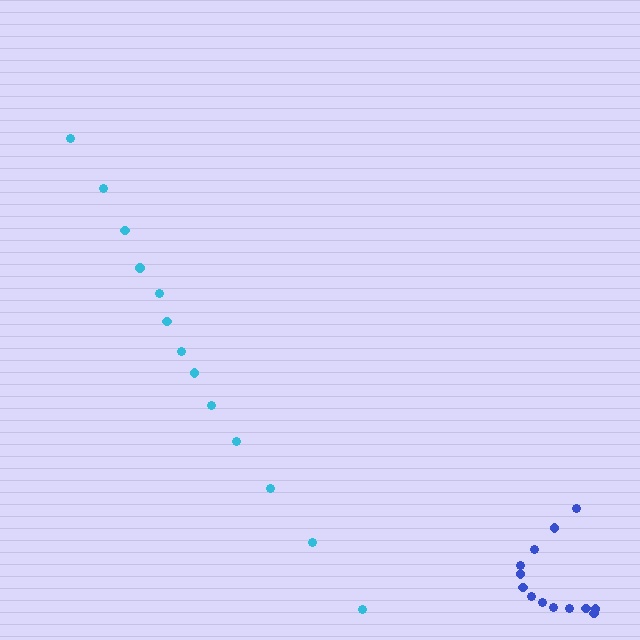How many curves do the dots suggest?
There are 2 distinct paths.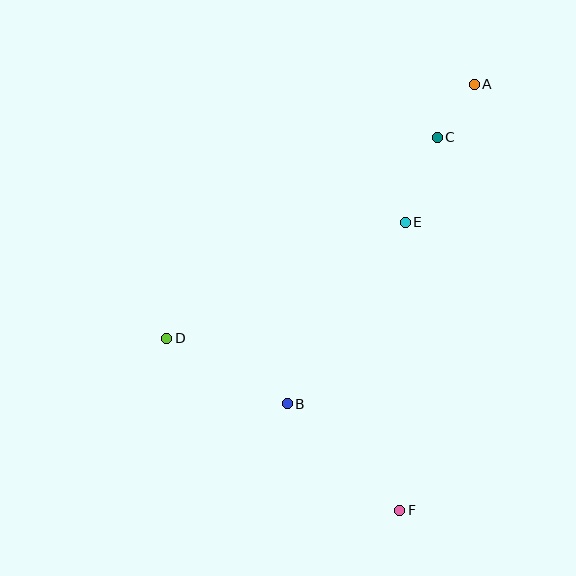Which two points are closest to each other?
Points A and C are closest to each other.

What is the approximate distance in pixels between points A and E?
The distance between A and E is approximately 154 pixels.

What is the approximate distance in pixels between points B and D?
The distance between B and D is approximately 137 pixels.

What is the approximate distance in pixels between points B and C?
The distance between B and C is approximately 306 pixels.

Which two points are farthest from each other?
Points A and F are farthest from each other.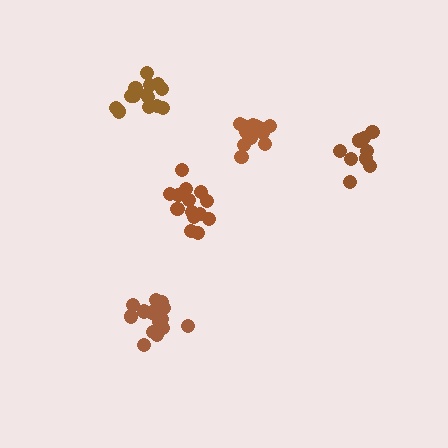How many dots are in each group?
Group 1: 15 dots, Group 2: 15 dots, Group 3: 14 dots, Group 4: 9 dots, Group 5: 14 dots (67 total).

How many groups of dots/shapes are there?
There are 5 groups.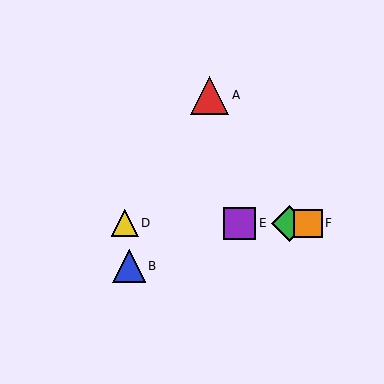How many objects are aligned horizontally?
4 objects (C, D, E, F) are aligned horizontally.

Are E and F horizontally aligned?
Yes, both are at y≈223.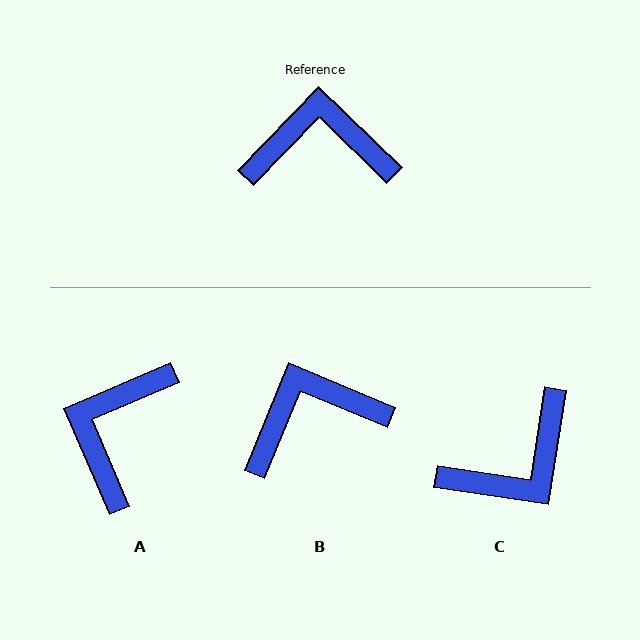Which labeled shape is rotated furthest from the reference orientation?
C, about 145 degrees away.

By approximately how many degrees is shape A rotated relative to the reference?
Approximately 67 degrees counter-clockwise.